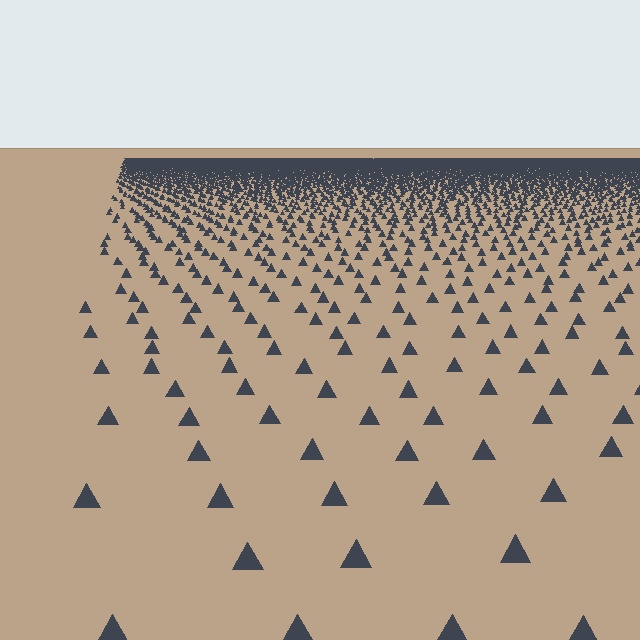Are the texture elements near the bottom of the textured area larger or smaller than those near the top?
Larger. Near the bottom, elements are closer to the viewer and appear at a bigger on-screen size.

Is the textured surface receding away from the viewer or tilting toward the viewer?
The surface is receding away from the viewer. Texture elements get smaller and denser toward the top.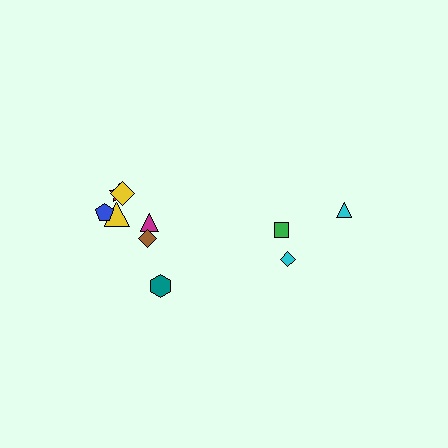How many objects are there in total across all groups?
There are 10 objects.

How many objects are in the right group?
There are 3 objects.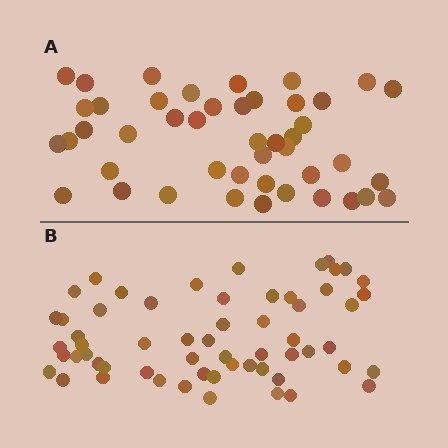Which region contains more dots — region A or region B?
Region B (the bottom region) has more dots.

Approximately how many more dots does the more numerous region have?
Region B has approximately 15 more dots than region A.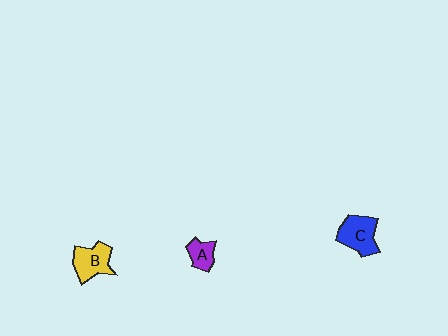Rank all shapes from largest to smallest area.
From largest to smallest: C (blue), B (yellow), A (purple).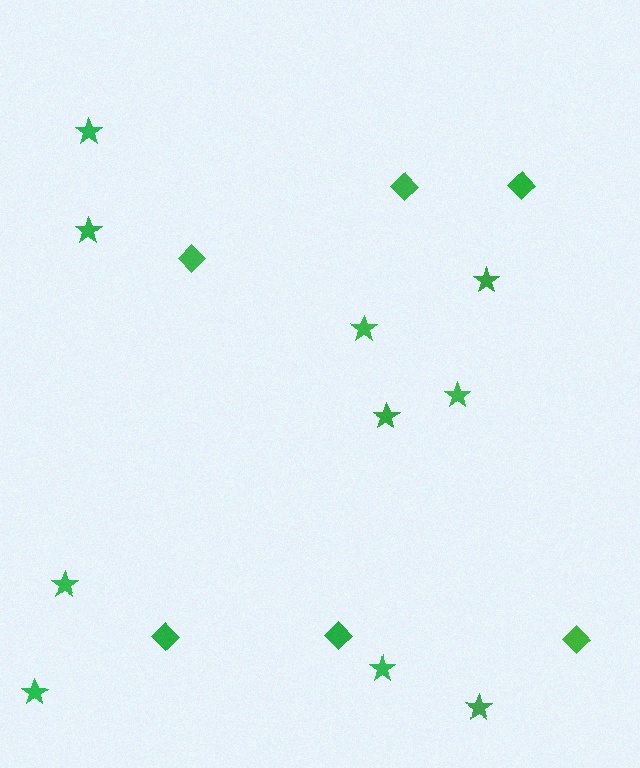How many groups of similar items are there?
There are 2 groups: one group of diamonds (6) and one group of stars (10).